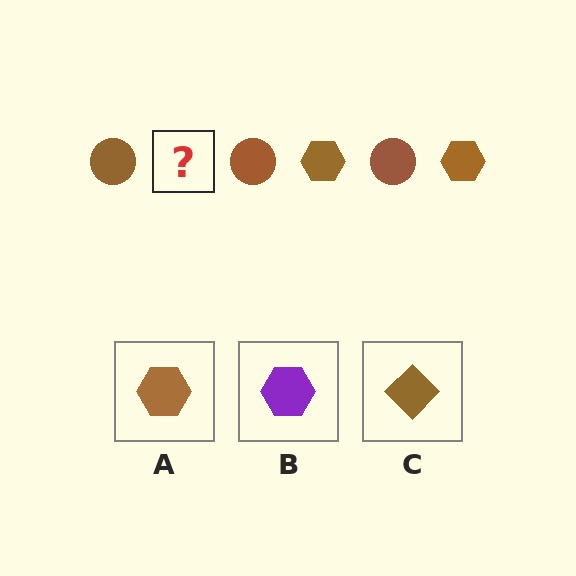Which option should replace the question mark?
Option A.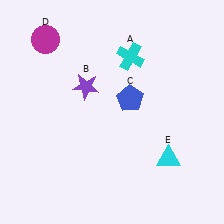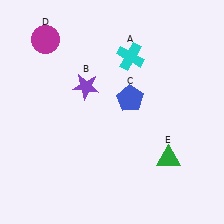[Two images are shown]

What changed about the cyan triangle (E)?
In Image 1, E is cyan. In Image 2, it changed to green.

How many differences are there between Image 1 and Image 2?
There is 1 difference between the two images.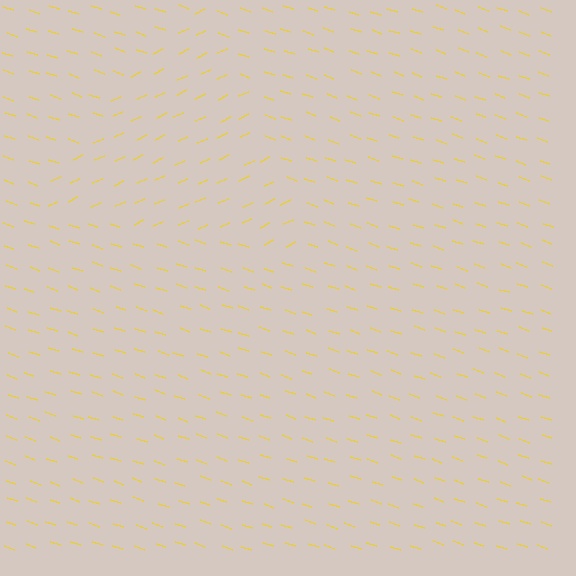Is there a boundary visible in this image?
Yes, there is a texture boundary formed by a change in line orientation.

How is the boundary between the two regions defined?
The boundary is defined purely by a change in line orientation (approximately 45 degrees difference). All lines are the same color and thickness.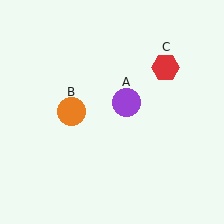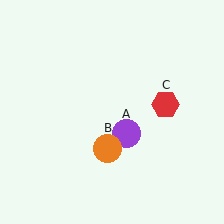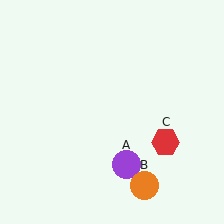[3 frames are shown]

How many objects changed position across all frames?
3 objects changed position: purple circle (object A), orange circle (object B), red hexagon (object C).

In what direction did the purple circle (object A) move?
The purple circle (object A) moved down.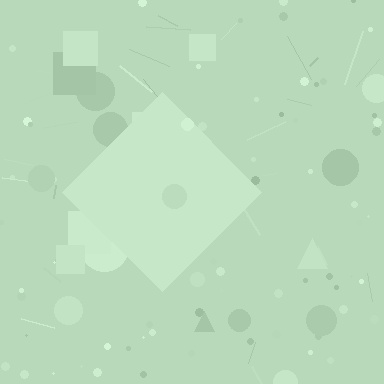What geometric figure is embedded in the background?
A diamond is embedded in the background.